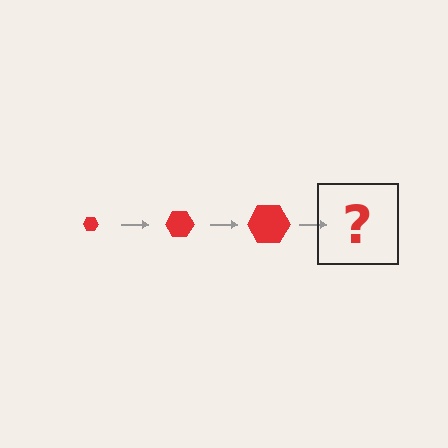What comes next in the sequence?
The next element should be a red hexagon, larger than the previous one.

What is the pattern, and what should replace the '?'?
The pattern is that the hexagon gets progressively larger each step. The '?' should be a red hexagon, larger than the previous one.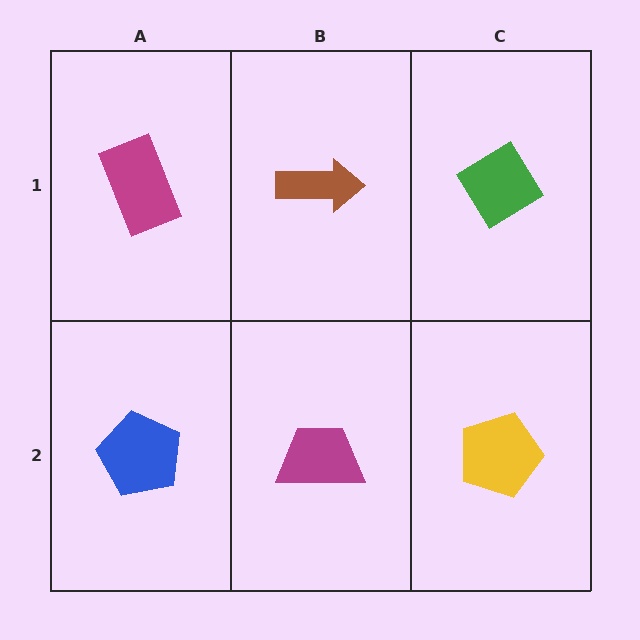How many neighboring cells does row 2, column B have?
3.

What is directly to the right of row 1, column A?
A brown arrow.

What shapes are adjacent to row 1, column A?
A blue pentagon (row 2, column A), a brown arrow (row 1, column B).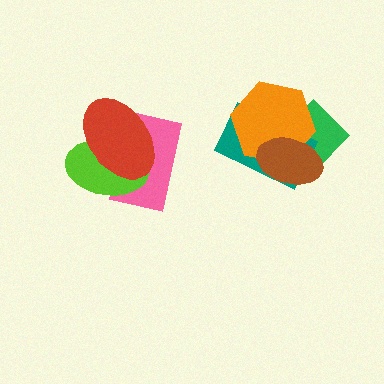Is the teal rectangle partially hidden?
Yes, it is partially covered by another shape.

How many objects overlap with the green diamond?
3 objects overlap with the green diamond.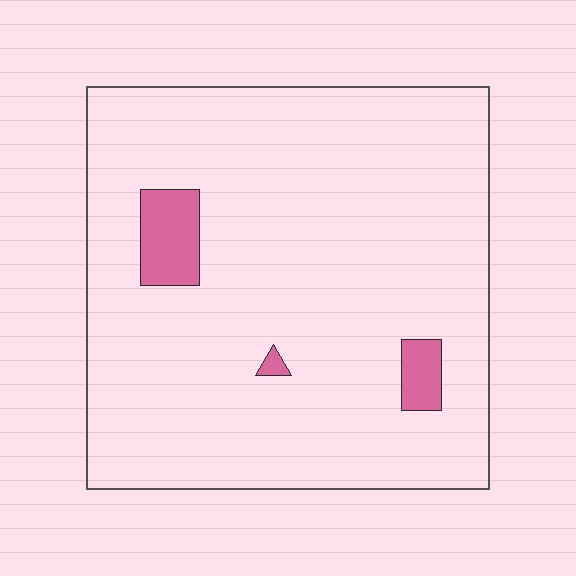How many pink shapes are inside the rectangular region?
3.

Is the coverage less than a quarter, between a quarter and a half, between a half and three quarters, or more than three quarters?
Less than a quarter.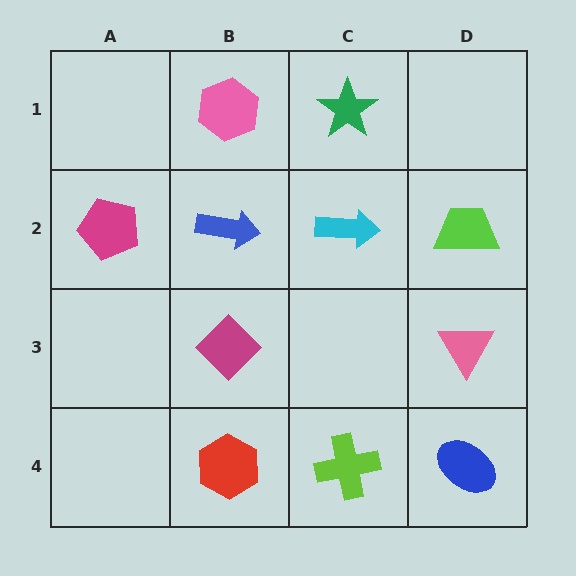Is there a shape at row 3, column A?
No, that cell is empty.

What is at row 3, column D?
A pink triangle.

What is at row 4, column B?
A red hexagon.